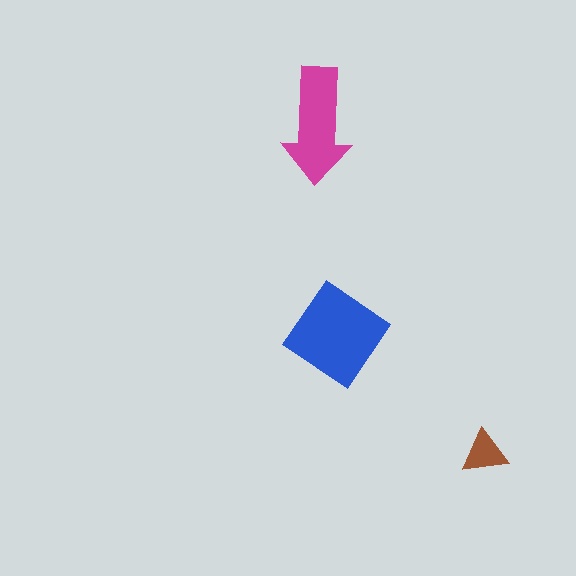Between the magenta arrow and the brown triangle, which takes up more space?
The magenta arrow.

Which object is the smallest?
The brown triangle.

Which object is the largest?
The blue diamond.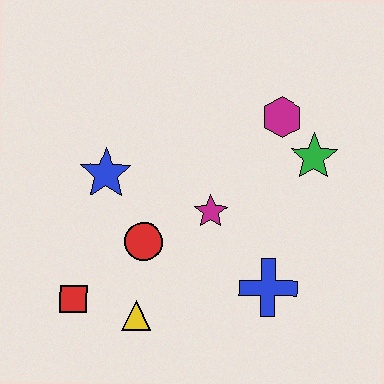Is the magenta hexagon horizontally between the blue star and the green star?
Yes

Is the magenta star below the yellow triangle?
No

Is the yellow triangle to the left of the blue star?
No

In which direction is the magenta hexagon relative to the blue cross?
The magenta hexagon is above the blue cross.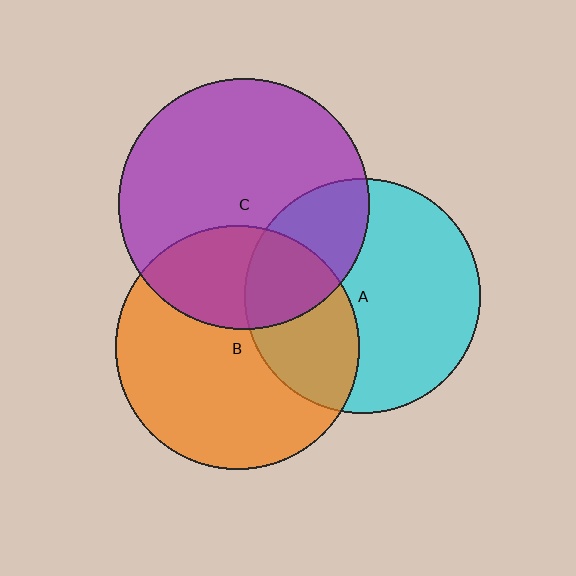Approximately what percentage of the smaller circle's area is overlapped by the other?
Approximately 30%.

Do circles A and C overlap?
Yes.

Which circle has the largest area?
Circle C (purple).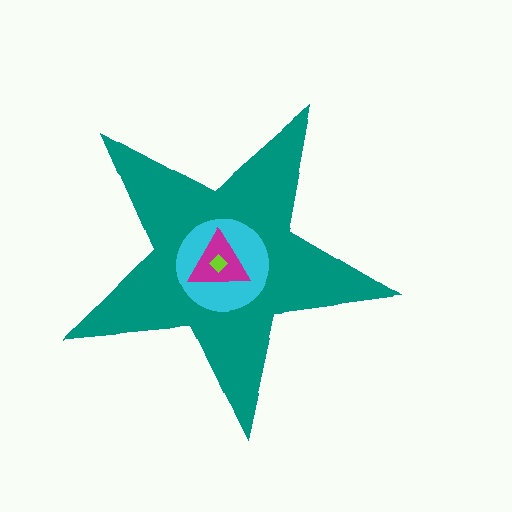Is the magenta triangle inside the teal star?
Yes.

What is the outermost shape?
The teal star.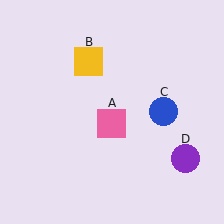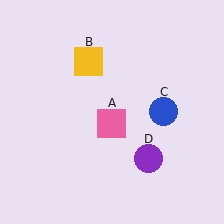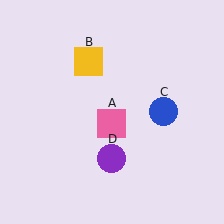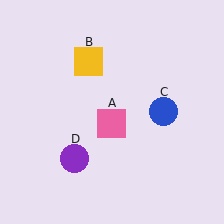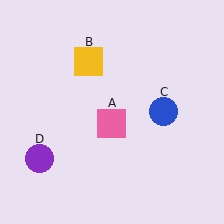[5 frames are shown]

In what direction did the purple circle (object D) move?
The purple circle (object D) moved left.